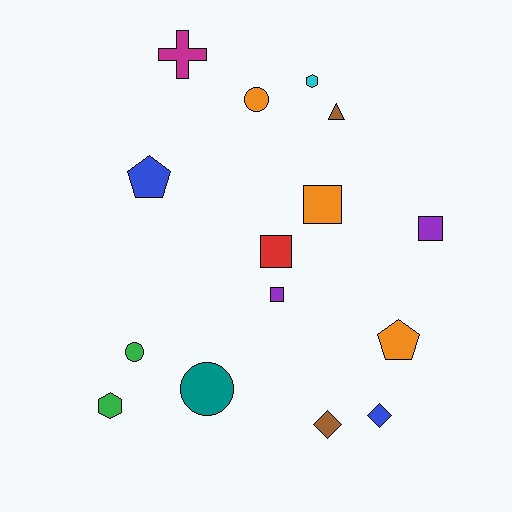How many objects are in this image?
There are 15 objects.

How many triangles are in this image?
There is 1 triangle.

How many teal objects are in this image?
There is 1 teal object.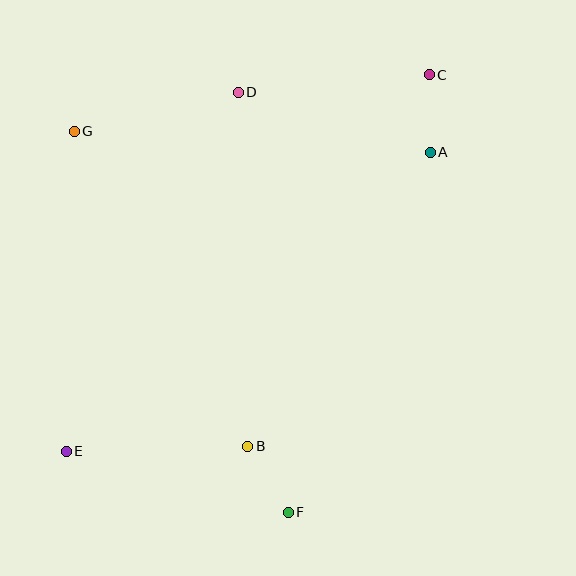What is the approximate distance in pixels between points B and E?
The distance between B and E is approximately 181 pixels.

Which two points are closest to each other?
Points B and F are closest to each other.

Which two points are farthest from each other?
Points C and E are farthest from each other.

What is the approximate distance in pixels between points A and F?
The distance between A and F is approximately 387 pixels.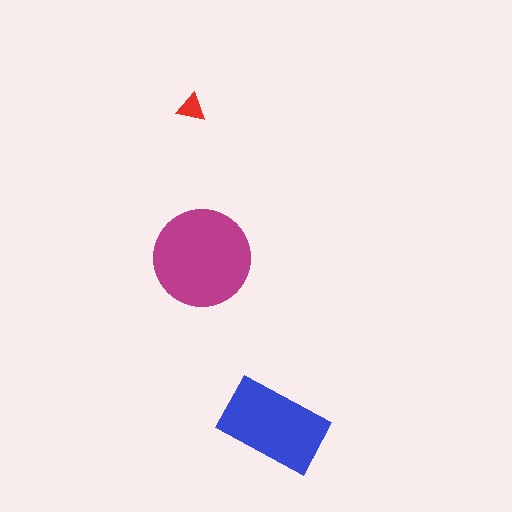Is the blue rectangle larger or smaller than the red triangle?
Larger.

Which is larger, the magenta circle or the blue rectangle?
The magenta circle.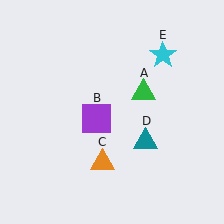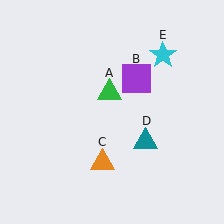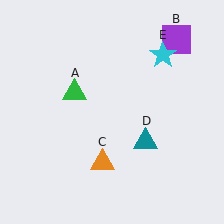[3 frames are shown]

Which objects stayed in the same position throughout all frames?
Orange triangle (object C) and teal triangle (object D) and cyan star (object E) remained stationary.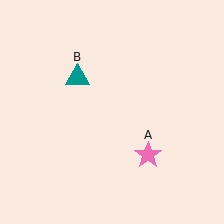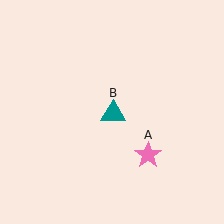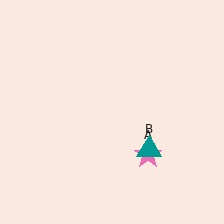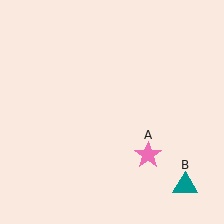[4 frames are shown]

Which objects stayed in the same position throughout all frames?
Pink star (object A) remained stationary.